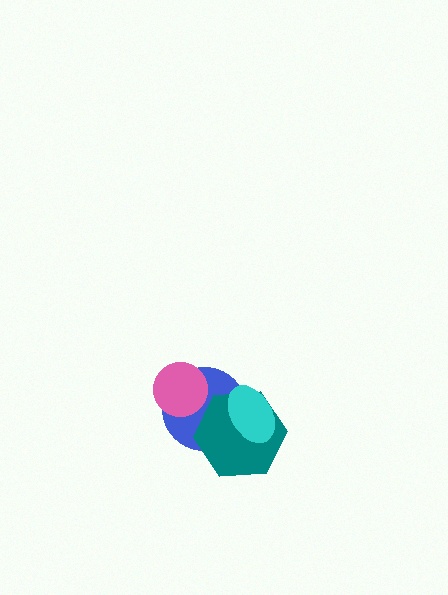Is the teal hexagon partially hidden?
Yes, it is partially covered by another shape.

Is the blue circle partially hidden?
Yes, it is partially covered by another shape.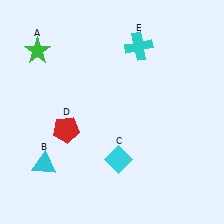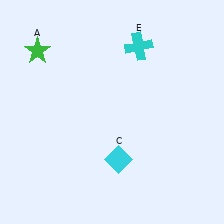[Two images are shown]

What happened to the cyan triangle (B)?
The cyan triangle (B) was removed in Image 2. It was in the bottom-left area of Image 1.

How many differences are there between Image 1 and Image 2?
There are 2 differences between the two images.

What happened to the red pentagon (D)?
The red pentagon (D) was removed in Image 2. It was in the bottom-left area of Image 1.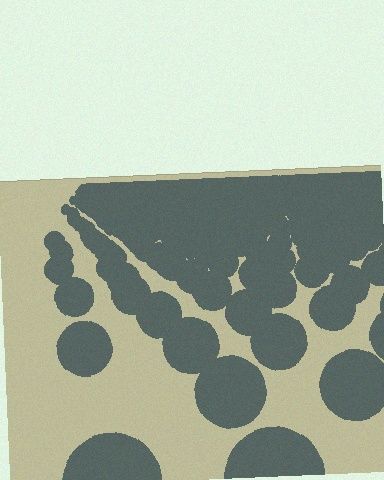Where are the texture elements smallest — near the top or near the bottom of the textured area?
Near the top.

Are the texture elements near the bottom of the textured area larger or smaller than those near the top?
Larger. Near the bottom, elements are closer to the viewer and appear at a bigger on-screen size.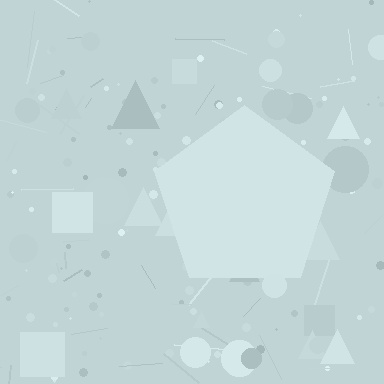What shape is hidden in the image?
A pentagon is hidden in the image.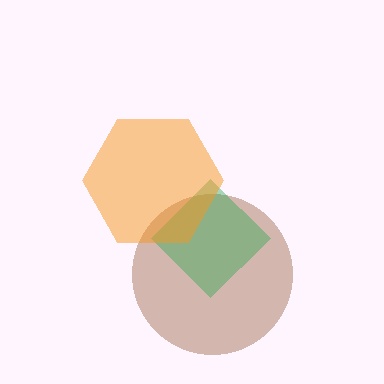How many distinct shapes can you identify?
There are 3 distinct shapes: a brown circle, a green diamond, an orange hexagon.